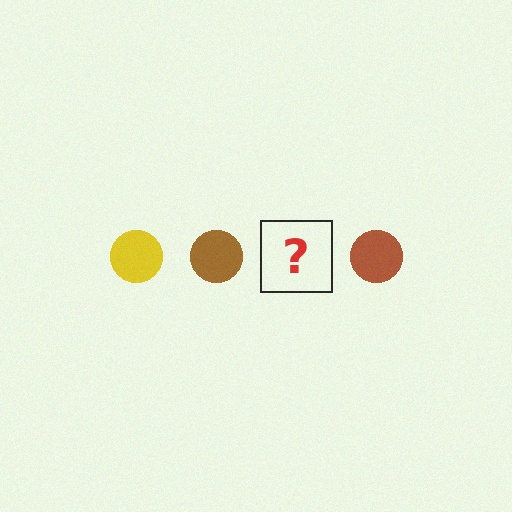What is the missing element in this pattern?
The missing element is a yellow circle.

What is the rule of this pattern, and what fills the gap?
The rule is that the pattern cycles through yellow, brown circles. The gap should be filled with a yellow circle.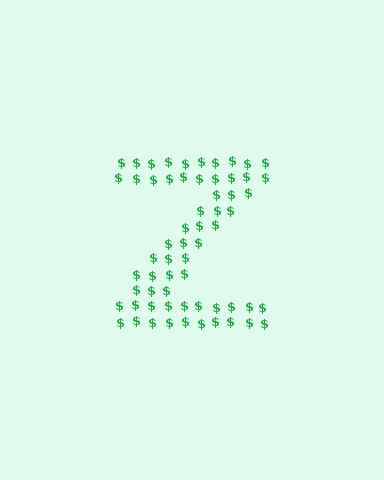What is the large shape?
The large shape is the letter Z.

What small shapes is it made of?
It is made of small dollar signs.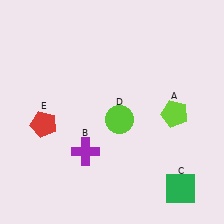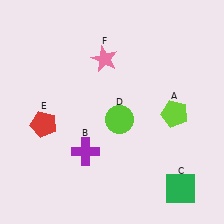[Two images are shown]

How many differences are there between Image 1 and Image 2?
There is 1 difference between the two images.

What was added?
A pink star (F) was added in Image 2.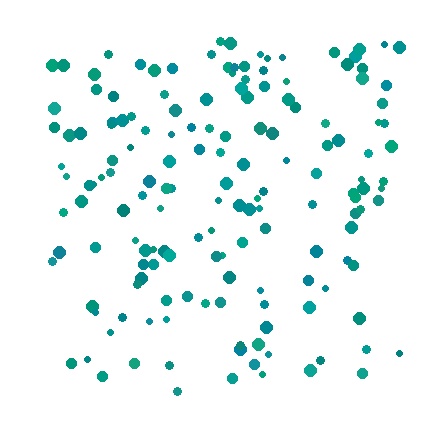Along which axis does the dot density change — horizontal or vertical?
Vertical.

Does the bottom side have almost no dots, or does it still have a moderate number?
Still a moderate number, just noticeably fewer than the top.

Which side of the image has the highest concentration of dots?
The top.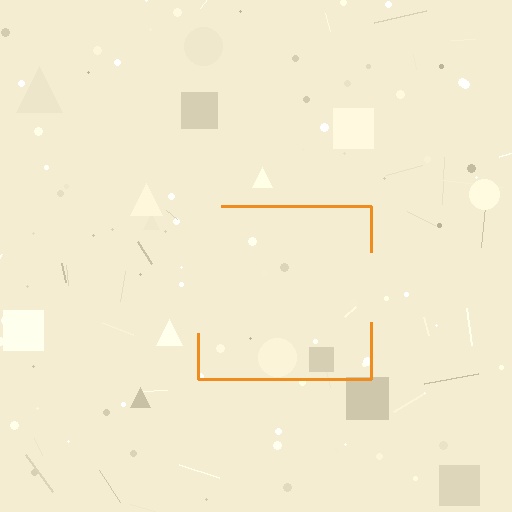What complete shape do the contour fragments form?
The contour fragments form a square.